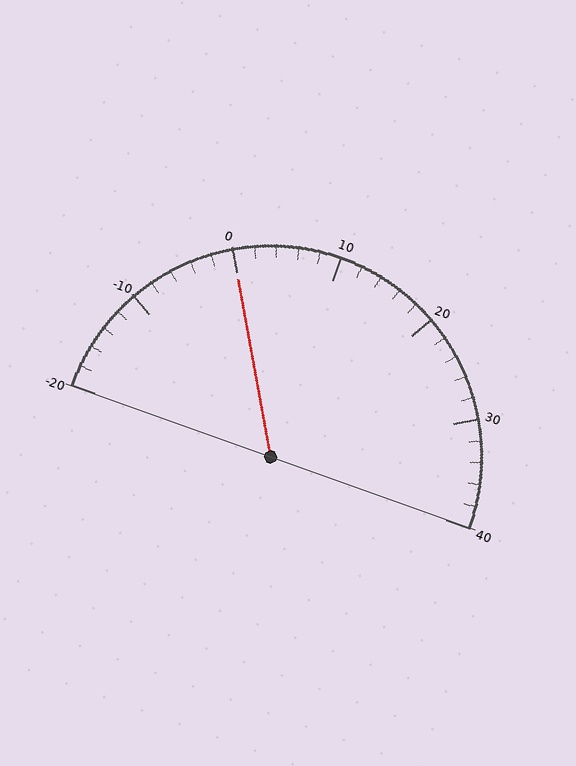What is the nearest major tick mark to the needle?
The nearest major tick mark is 0.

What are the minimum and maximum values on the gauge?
The gauge ranges from -20 to 40.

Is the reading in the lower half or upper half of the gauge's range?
The reading is in the lower half of the range (-20 to 40).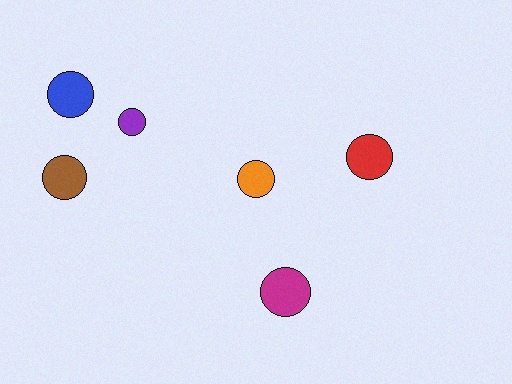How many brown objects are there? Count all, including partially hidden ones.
There is 1 brown object.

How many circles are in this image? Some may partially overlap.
There are 6 circles.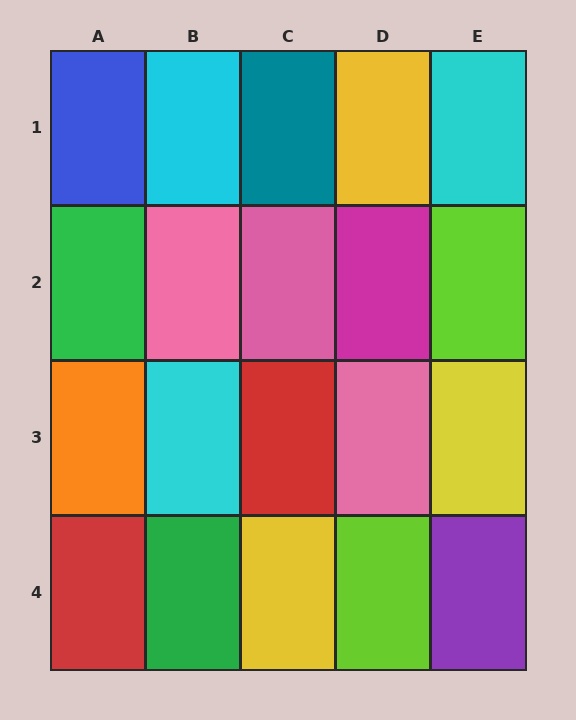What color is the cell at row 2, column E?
Lime.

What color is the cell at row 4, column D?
Lime.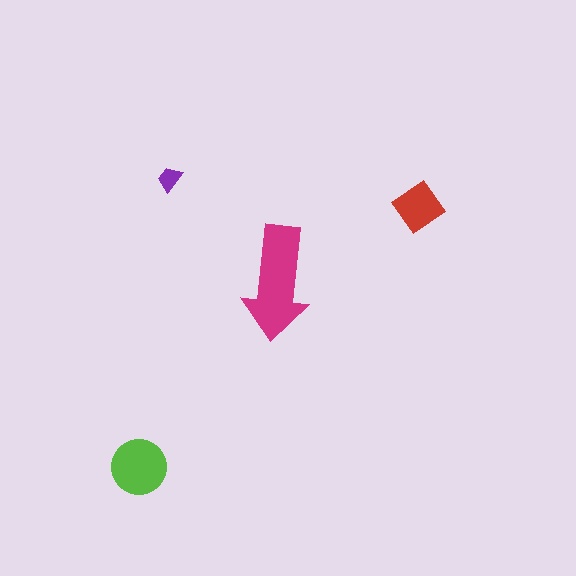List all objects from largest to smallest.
The magenta arrow, the lime circle, the red diamond, the purple trapezoid.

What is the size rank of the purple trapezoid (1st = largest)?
4th.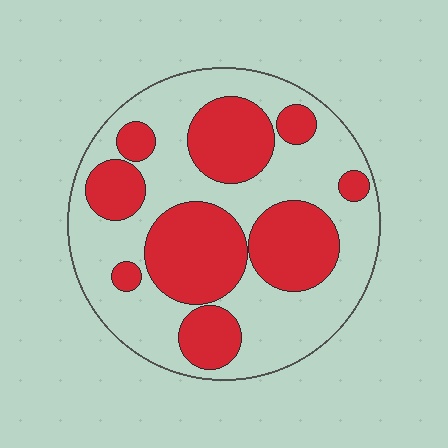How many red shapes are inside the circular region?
9.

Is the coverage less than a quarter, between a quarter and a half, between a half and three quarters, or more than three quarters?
Between a quarter and a half.